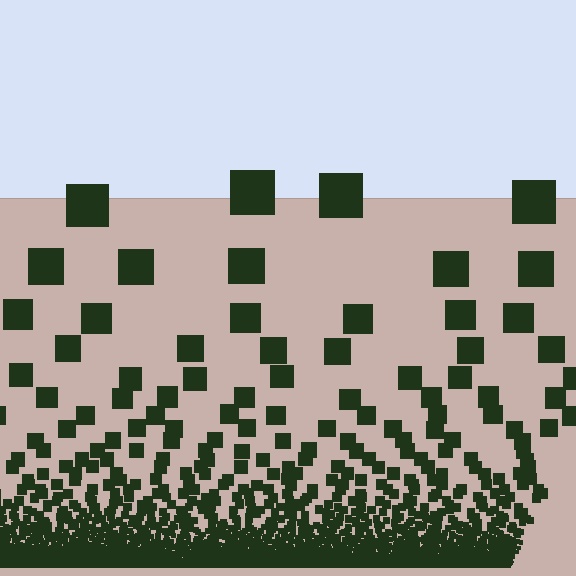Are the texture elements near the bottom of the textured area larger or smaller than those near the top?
Smaller. The gradient is inverted — elements near the bottom are smaller and denser.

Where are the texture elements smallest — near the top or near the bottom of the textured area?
Near the bottom.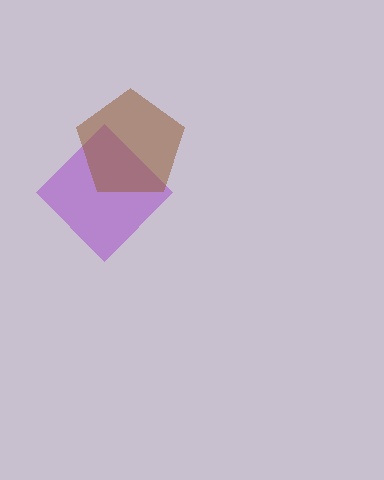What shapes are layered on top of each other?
The layered shapes are: a purple diamond, a brown pentagon.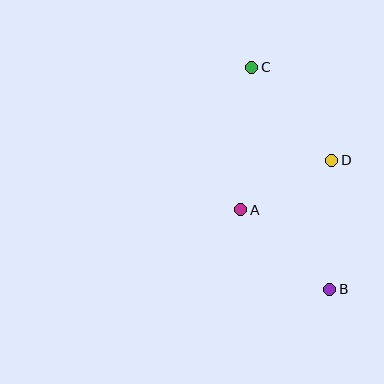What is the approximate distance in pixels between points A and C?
The distance between A and C is approximately 143 pixels.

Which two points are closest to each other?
Points A and D are closest to each other.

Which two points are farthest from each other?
Points B and C are farthest from each other.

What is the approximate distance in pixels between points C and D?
The distance between C and D is approximately 123 pixels.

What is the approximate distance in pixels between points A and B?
The distance between A and B is approximately 119 pixels.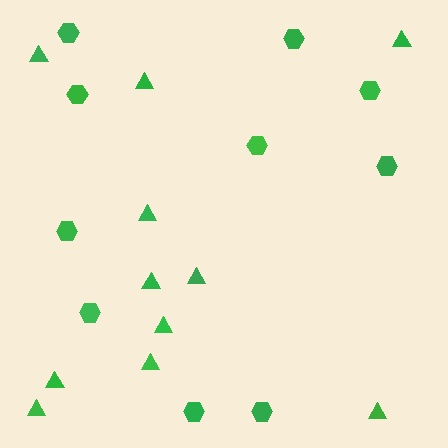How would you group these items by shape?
There are 2 groups: one group of hexagons (10) and one group of triangles (11).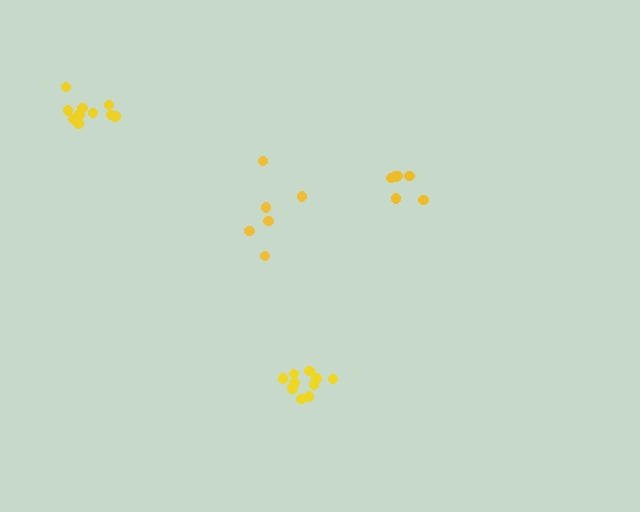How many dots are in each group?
Group 1: 6 dots, Group 2: 6 dots, Group 3: 10 dots, Group 4: 10 dots (32 total).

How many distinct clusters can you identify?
There are 4 distinct clusters.